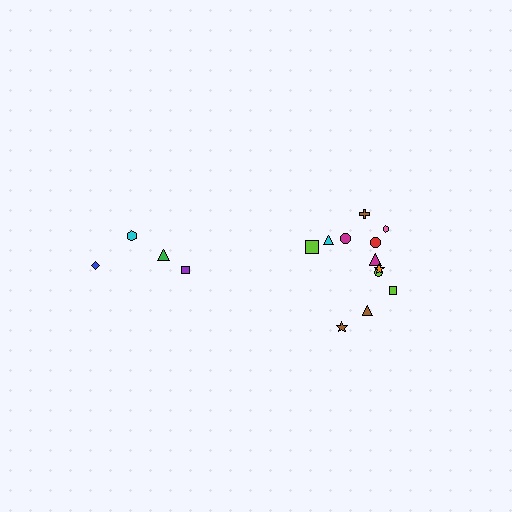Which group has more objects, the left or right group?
The right group.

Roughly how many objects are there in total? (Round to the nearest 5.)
Roughly 15 objects in total.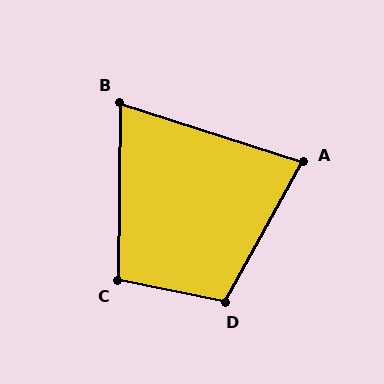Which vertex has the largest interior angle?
D, at approximately 107 degrees.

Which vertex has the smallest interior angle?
B, at approximately 73 degrees.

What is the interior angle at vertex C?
Approximately 101 degrees (obtuse).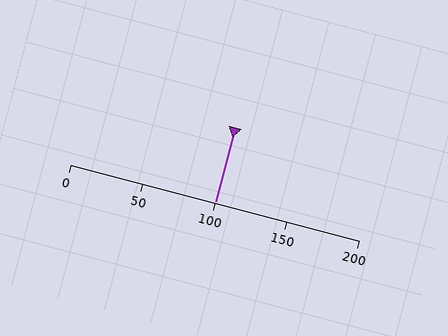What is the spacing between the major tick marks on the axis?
The major ticks are spaced 50 apart.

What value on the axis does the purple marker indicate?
The marker indicates approximately 100.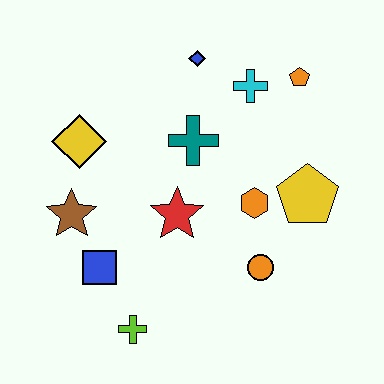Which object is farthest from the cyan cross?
The lime cross is farthest from the cyan cross.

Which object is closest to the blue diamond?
The cyan cross is closest to the blue diamond.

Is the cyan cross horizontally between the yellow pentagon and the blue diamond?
Yes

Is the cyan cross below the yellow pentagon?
No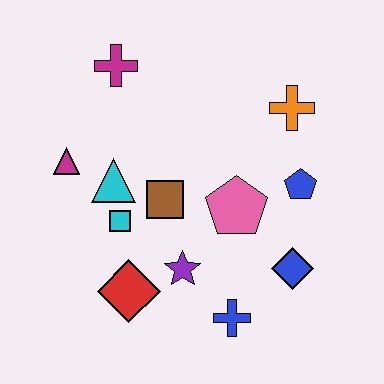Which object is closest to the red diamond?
The purple star is closest to the red diamond.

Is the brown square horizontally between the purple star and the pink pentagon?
No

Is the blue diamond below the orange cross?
Yes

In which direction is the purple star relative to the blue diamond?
The purple star is to the left of the blue diamond.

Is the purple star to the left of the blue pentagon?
Yes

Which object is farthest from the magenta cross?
The blue cross is farthest from the magenta cross.